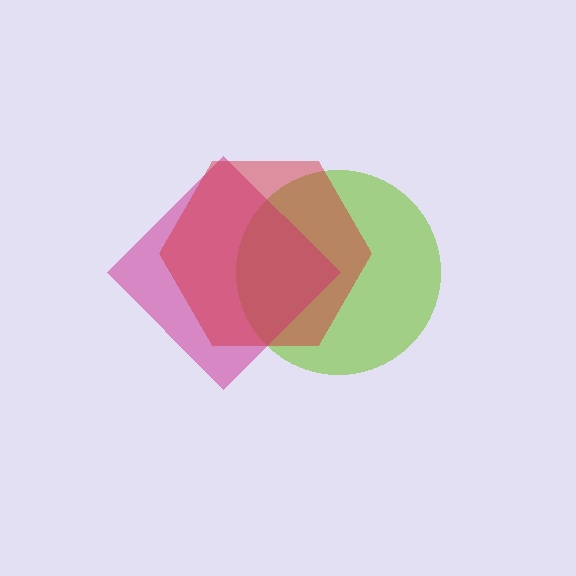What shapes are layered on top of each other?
The layered shapes are: a lime circle, a magenta diamond, a red hexagon.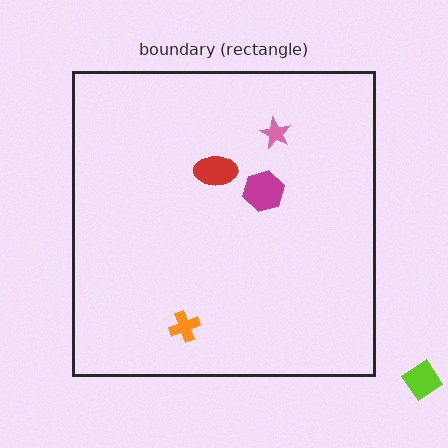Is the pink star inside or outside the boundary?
Inside.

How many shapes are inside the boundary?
4 inside, 1 outside.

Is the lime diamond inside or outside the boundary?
Outside.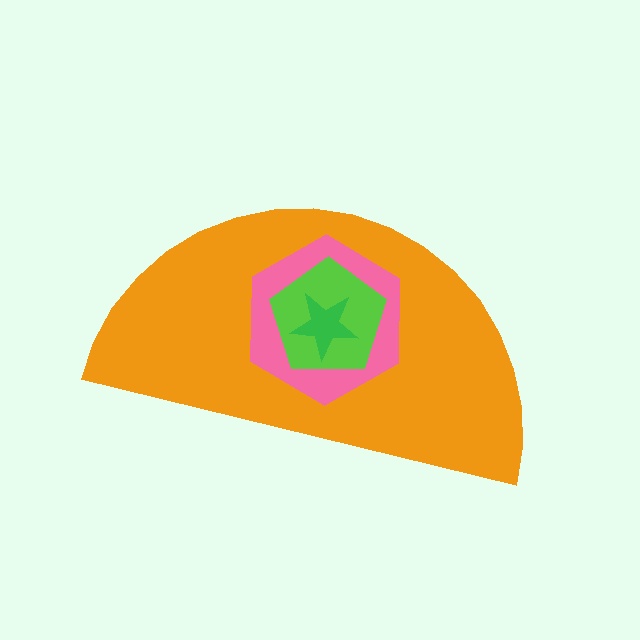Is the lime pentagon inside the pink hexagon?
Yes.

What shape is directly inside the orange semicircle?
The pink hexagon.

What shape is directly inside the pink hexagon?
The lime pentagon.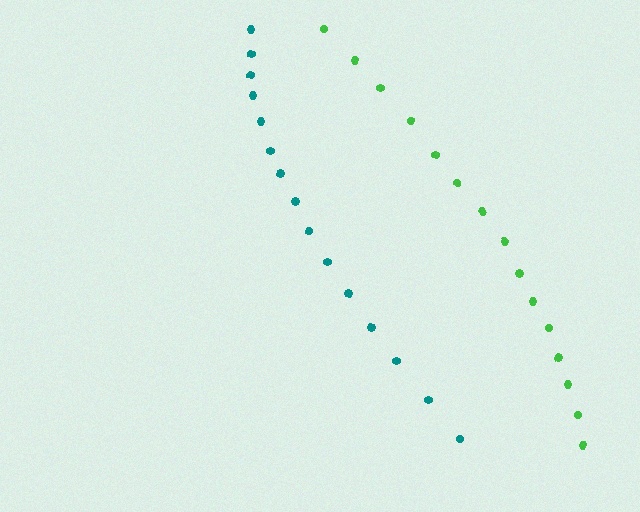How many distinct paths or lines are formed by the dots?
There are 2 distinct paths.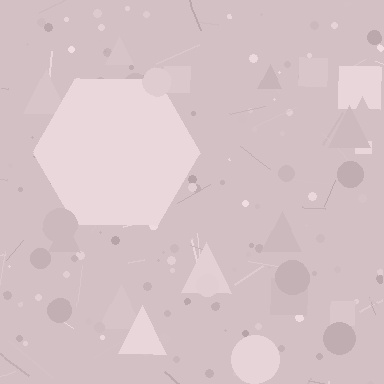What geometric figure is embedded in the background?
A hexagon is embedded in the background.